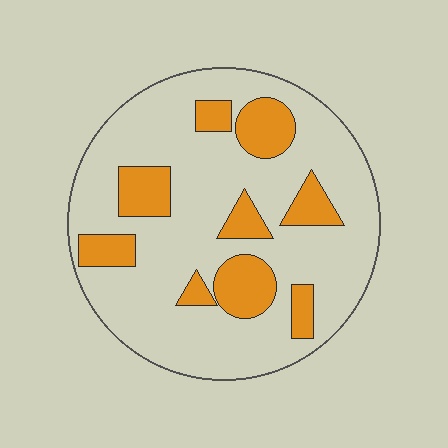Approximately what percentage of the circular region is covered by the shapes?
Approximately 25%.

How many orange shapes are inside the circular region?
9.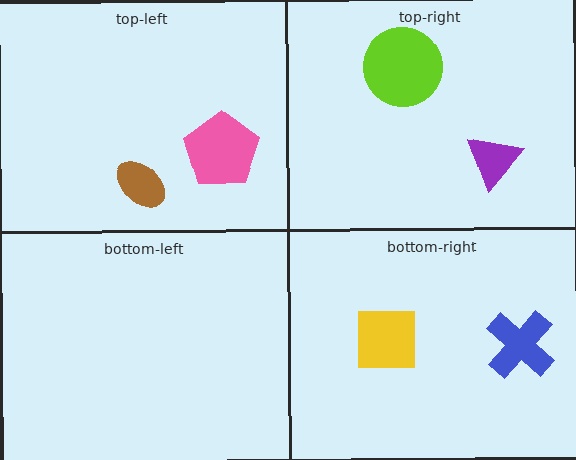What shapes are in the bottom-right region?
The blue cross, the yellow square.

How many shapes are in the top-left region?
2.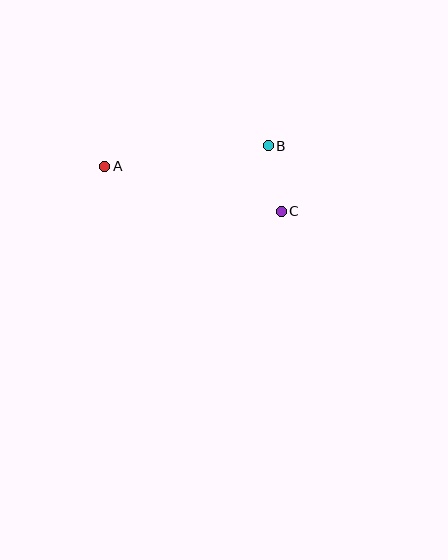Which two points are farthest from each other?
Points A and C are farthest from each other.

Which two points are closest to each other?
Points B and C are closest to each other.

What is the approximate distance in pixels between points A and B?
The distance between A and B is approximately 165 pixels.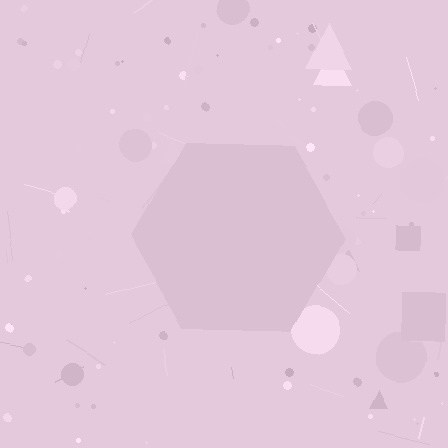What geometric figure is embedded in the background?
A hexagon is embedded in the background.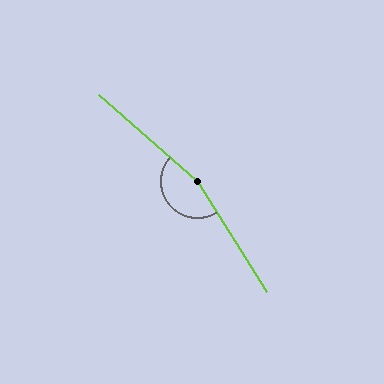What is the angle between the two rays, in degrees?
Approximately 164 degrees.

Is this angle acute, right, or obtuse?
It is obtuse.